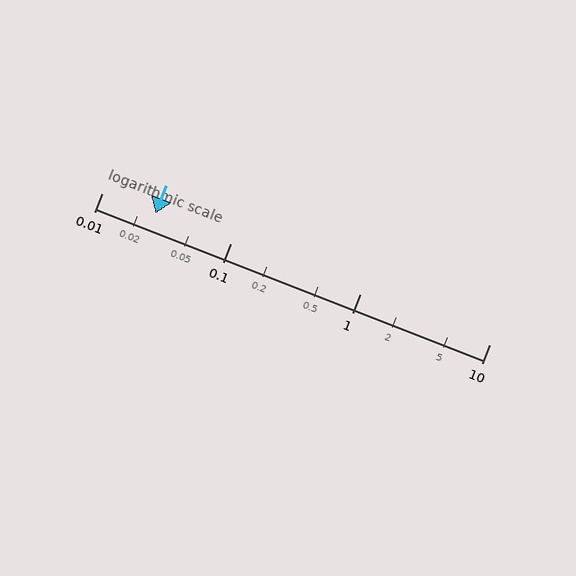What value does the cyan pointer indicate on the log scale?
The pointer indicates approximately 0.026.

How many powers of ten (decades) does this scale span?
The scale spans 3 decades, from 0.01 to 10.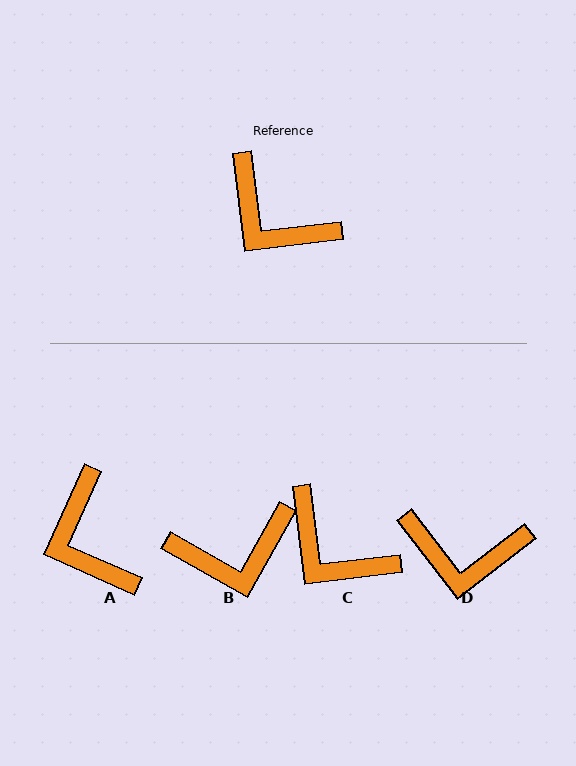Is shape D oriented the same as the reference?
No, it is off by about 30 degrees.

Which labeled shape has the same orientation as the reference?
C.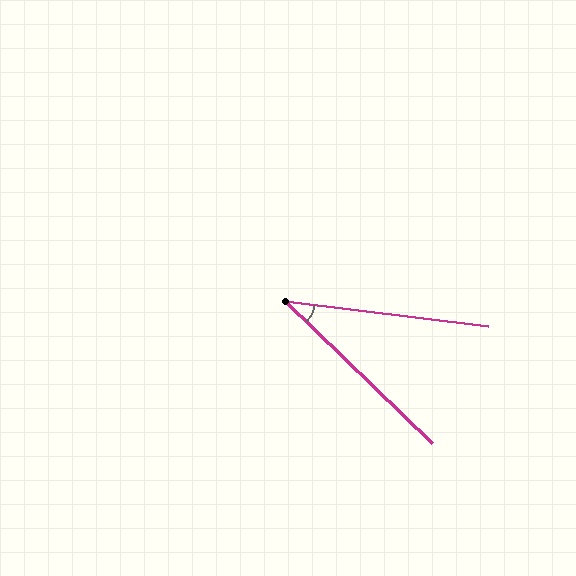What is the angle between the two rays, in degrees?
Approximately 37 degrees.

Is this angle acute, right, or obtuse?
It is acute.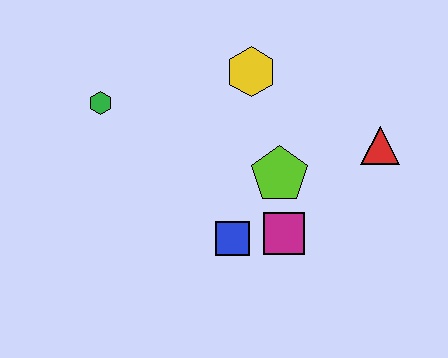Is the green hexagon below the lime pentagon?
No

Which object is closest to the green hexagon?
The yellow hexagon is closest to the green hexagon.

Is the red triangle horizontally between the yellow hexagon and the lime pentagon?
No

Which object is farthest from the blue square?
The green hexagon is farthest from the blue square.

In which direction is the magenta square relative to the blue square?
The magenta square is to the right of the blue square.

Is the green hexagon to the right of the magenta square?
No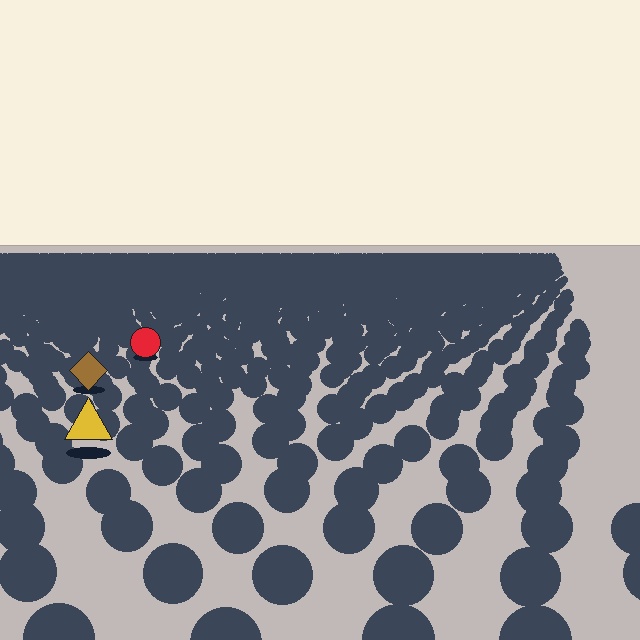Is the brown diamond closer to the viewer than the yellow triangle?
No. The yellow triangle is closer — you can tell from the texture gradient: the ground texture is coarser near it.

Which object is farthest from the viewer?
The red circle is farthest from the viewer. It appears smaller and the ground texture around it is denser.